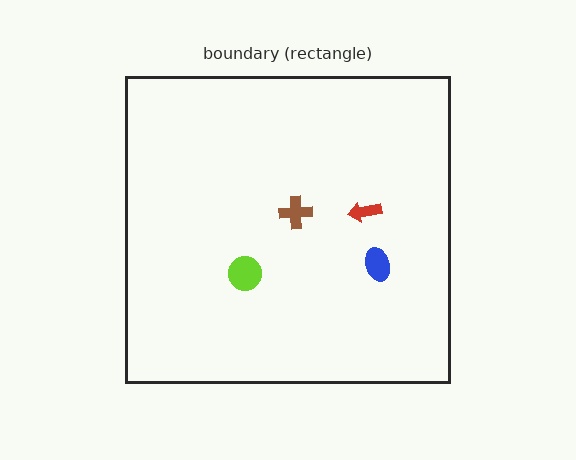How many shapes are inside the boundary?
4 inside, 0 outside.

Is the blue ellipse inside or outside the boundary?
Inside.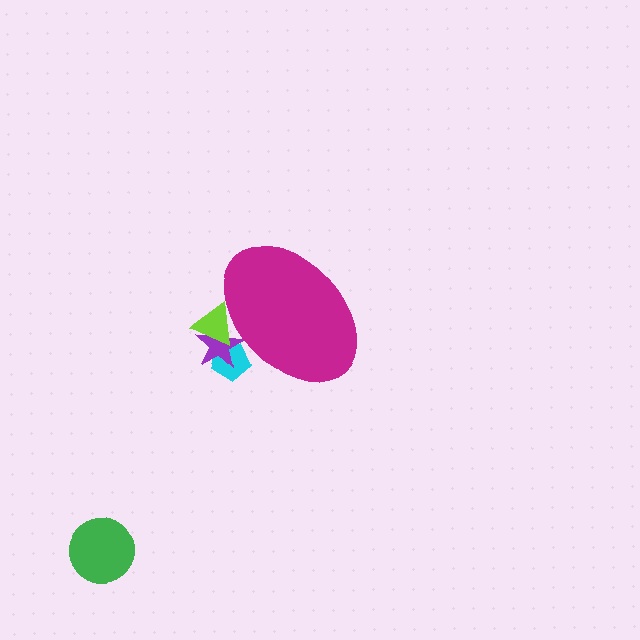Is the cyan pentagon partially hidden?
Yes, the cyan pentagon is partially hidden behind the magenta ellipse.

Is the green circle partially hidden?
No, the green circle is fully visible.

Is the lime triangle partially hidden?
Yes, the lime triangle is partially hidden behind the magenta ellipse.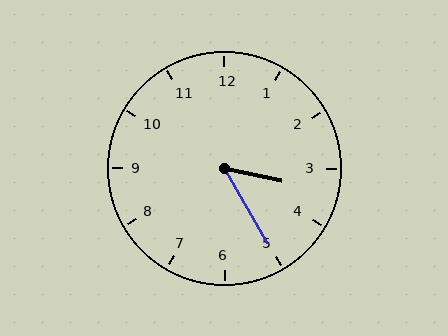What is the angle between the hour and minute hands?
Approximately 48 degrees.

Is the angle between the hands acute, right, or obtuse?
It is acute.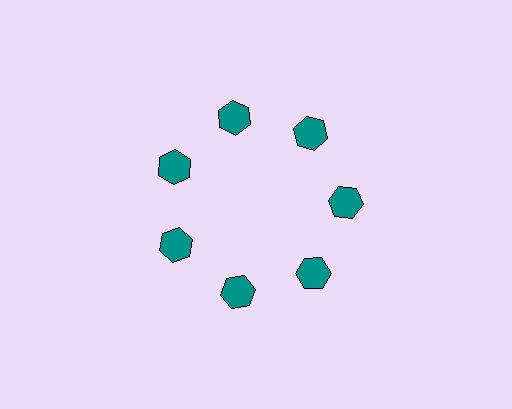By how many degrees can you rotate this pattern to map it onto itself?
The pattern maps onto itself every 51 degrees of rotation.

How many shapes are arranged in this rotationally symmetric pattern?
There are 7 shapes, arranged in 7 groups of 1.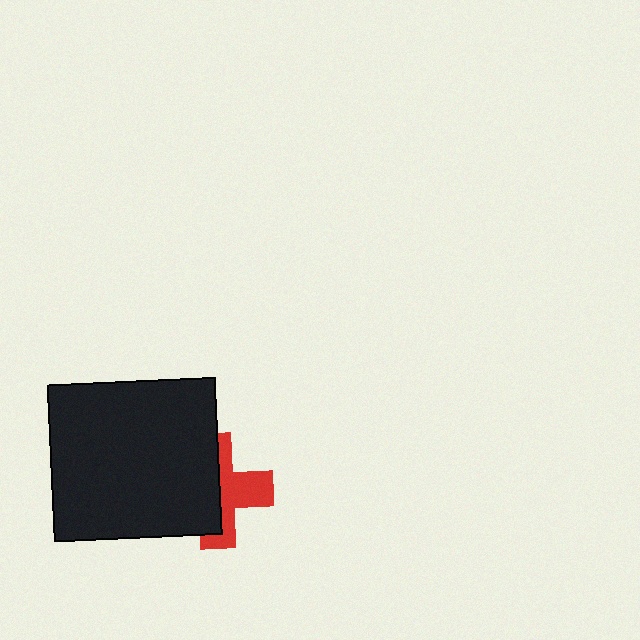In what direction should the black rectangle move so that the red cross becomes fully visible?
The black rectangle should move left. That is the shortest direction to clear the overlap and leave the red cross fully visible.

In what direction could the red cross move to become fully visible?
The red cross could move right. That would shift it out from behind the black rectangle entirely.